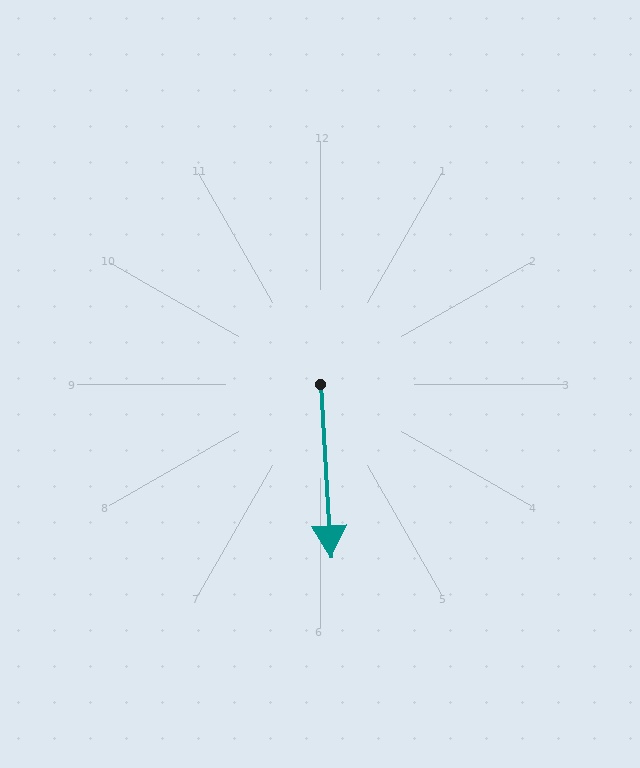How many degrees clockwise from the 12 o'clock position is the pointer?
Approximately 176 degrees.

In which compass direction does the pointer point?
South.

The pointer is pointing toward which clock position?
Roughly 6 o'clock.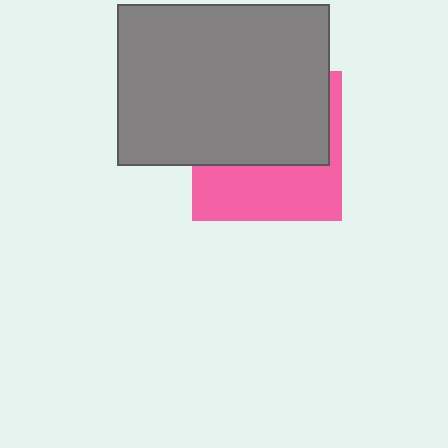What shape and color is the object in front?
The object in front is a gray rectangle.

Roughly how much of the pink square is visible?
A small part of it is visible (roughly 42%).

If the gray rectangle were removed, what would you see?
You would see the complete pink square.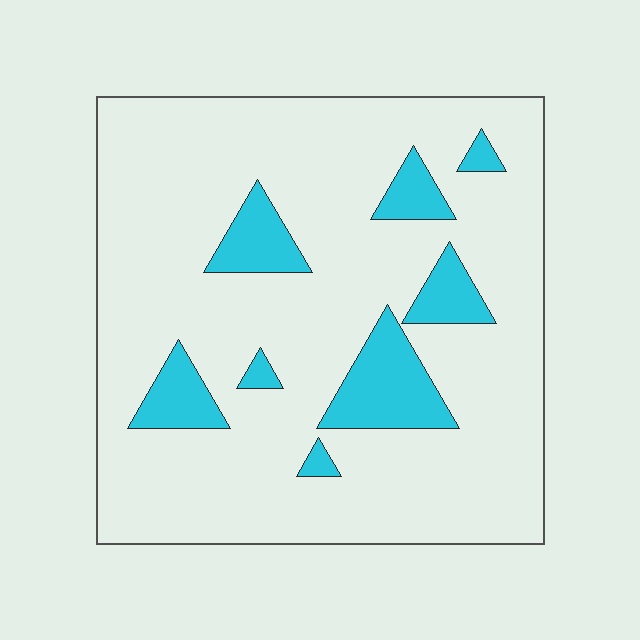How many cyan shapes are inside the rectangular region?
8.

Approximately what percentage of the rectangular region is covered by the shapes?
Approximately 15%.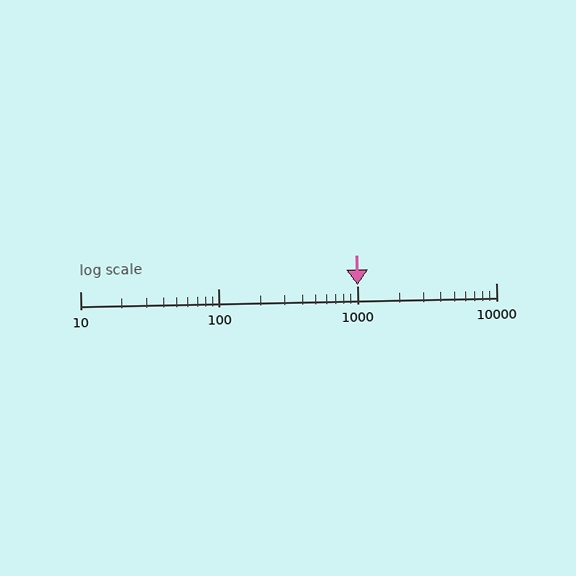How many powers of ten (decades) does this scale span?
The scale spans 3 decades, from 10 to 10000.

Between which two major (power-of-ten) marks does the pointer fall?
The pointer is between 1000 and 10000.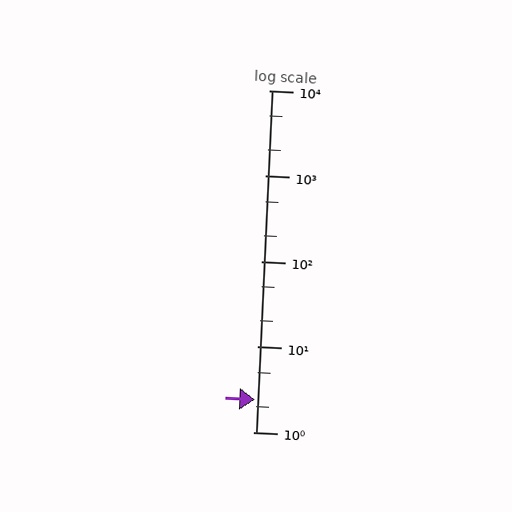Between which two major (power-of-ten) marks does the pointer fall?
The pointer is between 1 and 10.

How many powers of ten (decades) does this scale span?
The scale spans 4 decades, from 1 to 10000.